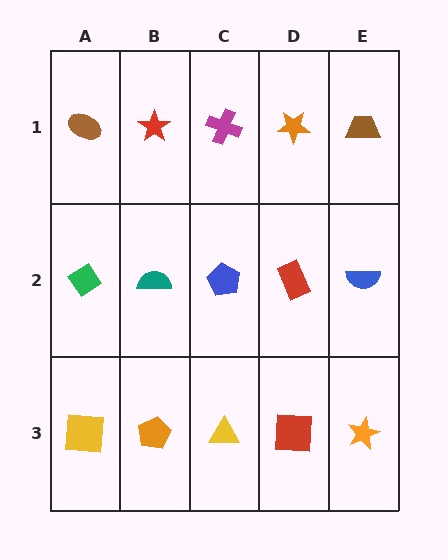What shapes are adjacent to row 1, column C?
A blue pentagon (row 2, column C), a red star (row 1, column B), an orange star (row 1, column D).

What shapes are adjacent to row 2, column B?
A red star (row 1, column B), an orange pentagon (row 3, column B), a green diamond (row 2, column A), a blue pentagon (row 2, column C).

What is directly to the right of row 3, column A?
An orange pentagon.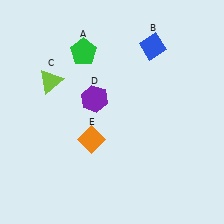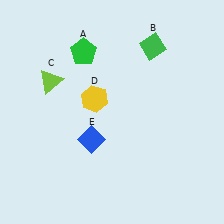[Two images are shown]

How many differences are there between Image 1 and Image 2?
There are 3 differences between the two images.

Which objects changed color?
B changed from blue to green. D changed from purple to yellow. E changed from orange to blue.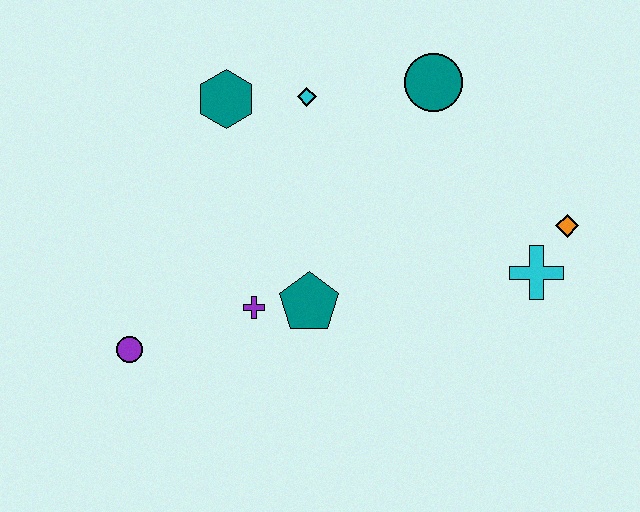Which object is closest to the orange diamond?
The cyan cross is closest to the orange diamond.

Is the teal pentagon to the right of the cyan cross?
No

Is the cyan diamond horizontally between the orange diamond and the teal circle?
No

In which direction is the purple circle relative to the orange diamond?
The purple circle is to the left of the orange diamond.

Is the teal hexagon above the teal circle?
No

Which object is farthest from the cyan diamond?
The purple circle is farthest from the cyan diamond.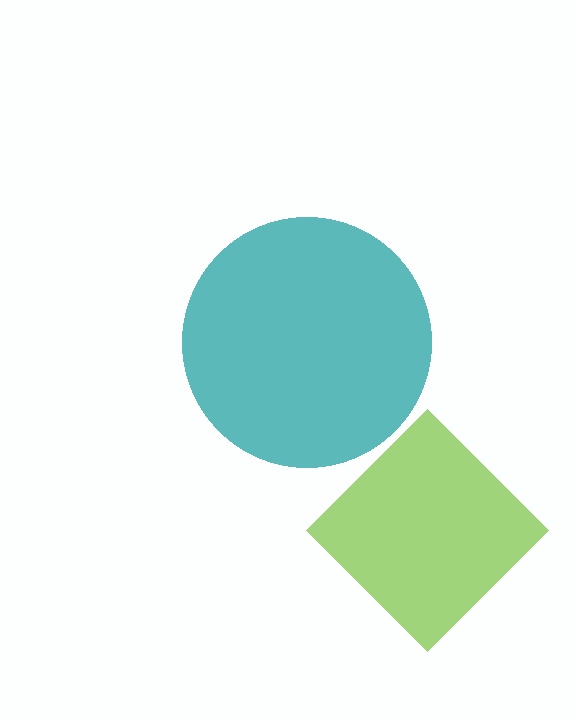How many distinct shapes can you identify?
There are 2 distinct shapes: a teal circle, a lime diamond.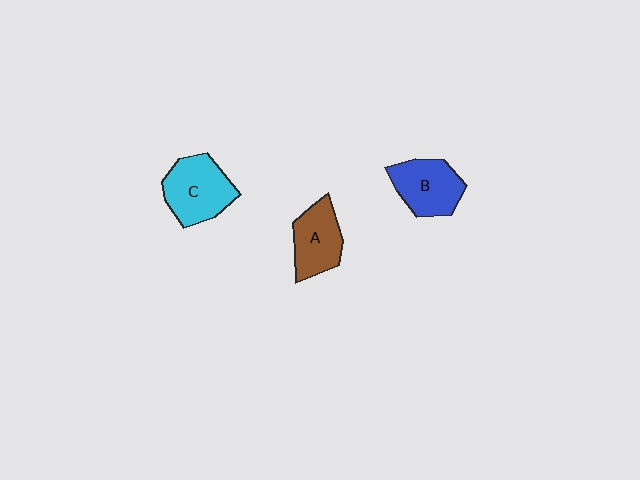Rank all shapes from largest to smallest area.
From largest to smallest: C (cyan), B (blue), A (brown).